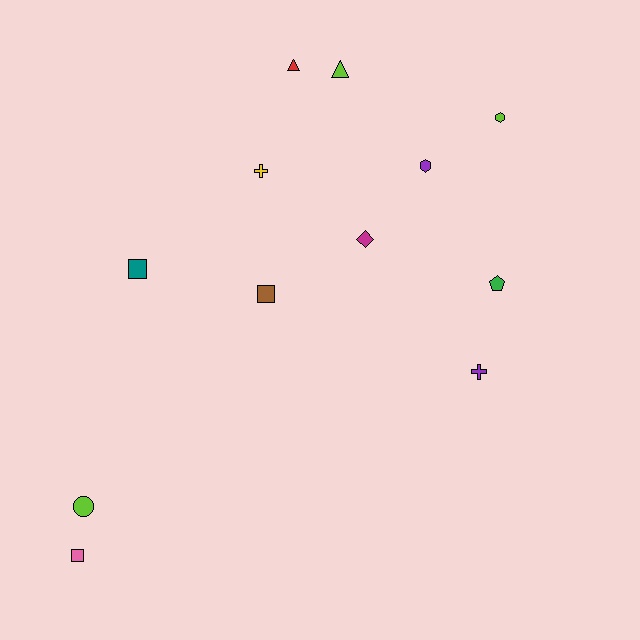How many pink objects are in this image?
There is 1 pink object.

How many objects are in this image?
There are 12 objects.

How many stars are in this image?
There are no stars.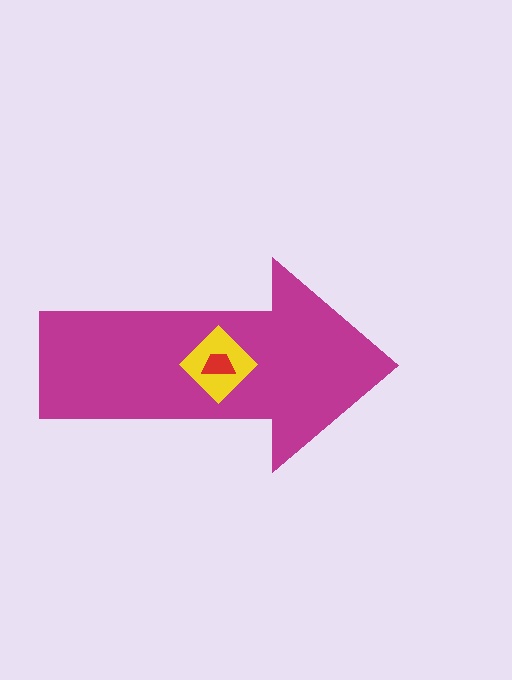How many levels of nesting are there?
3.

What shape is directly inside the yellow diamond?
The red trapezoid.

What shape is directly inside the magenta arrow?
The yellow diamond.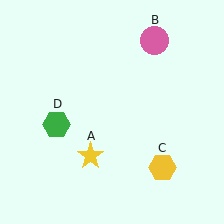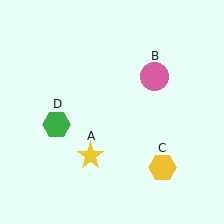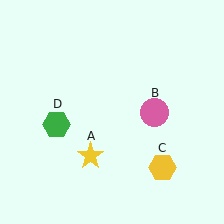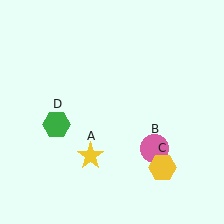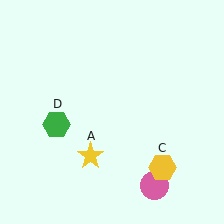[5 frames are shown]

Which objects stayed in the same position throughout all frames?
Yellow star (object A) and yellow hexagon (object C) and green hexagon (object D) remained stationary.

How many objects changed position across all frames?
1 object changed position: pink circle (object B).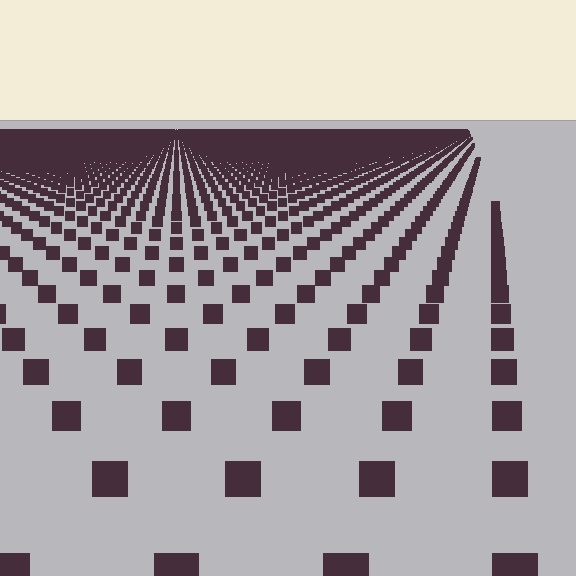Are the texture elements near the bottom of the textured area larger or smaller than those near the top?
Larger. Near the bottom, elements are closer to the viewer and appear at a bigger on-screen size.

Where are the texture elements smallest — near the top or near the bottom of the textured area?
Near the top.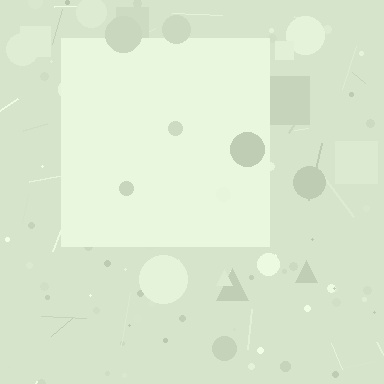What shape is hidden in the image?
A square is hidden in the image.